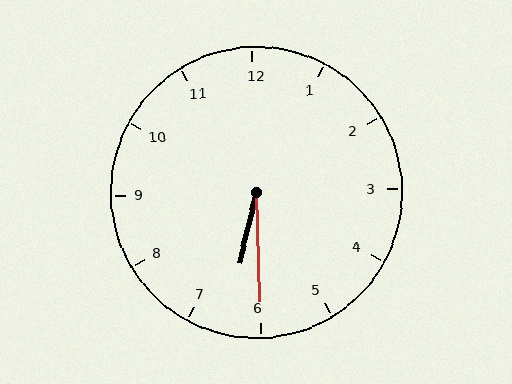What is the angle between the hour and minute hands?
Approximately 15 degrees.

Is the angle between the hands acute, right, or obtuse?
It is acute.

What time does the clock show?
6:30.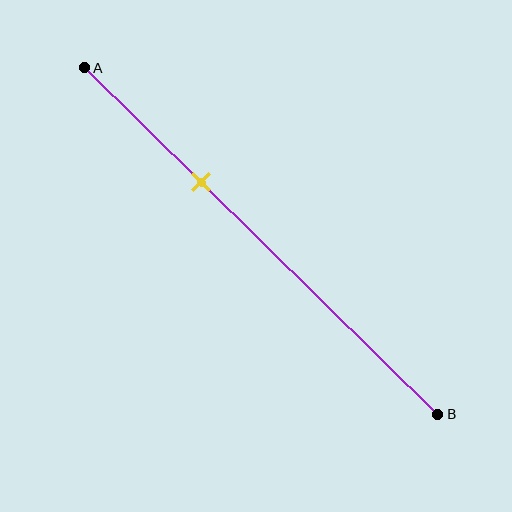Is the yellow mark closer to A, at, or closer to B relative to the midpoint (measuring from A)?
The yellow mark is closer to point A than the midpoint of segment AB.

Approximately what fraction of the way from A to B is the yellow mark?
The yellow mark is approximately 35% of the way from A to B.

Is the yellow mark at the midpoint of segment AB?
No, the mark is at about 35% from A, not at the 50% midpoint.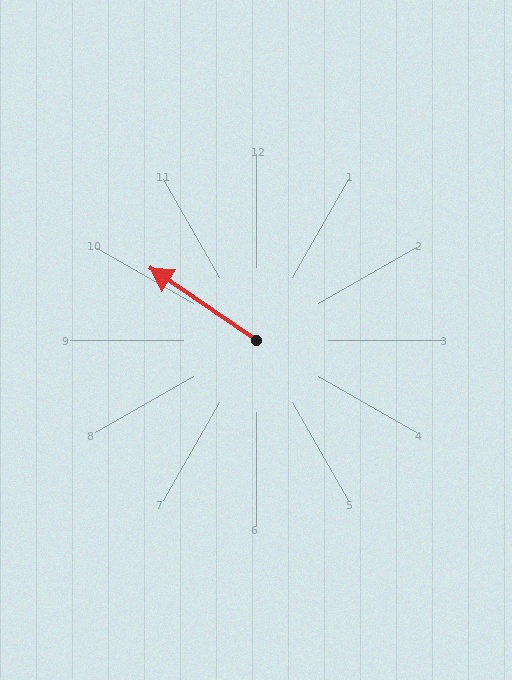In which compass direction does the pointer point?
Northwest.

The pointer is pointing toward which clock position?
Roughly 10 o'clock.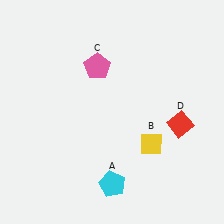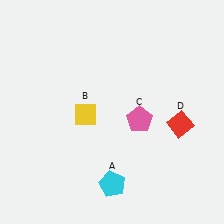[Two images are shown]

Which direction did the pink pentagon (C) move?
The pink pentagon (C) moved down.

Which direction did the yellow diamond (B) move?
The yellow diamond (B) moved left.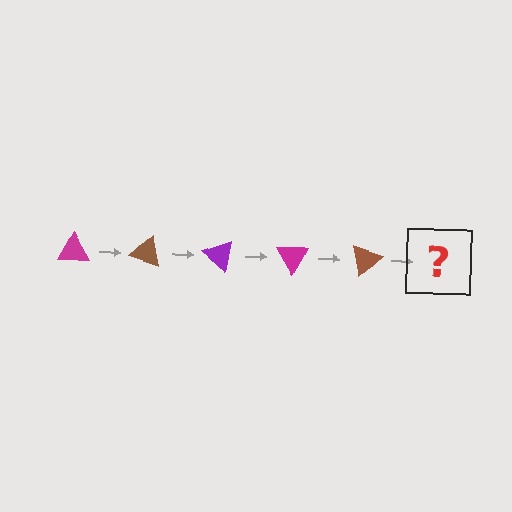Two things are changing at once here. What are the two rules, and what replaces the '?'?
The two rules are that it rotates 20 degrees each step and the color cycles through magenta, brown, and purple. The '?' should be a purple triangle, rotated 100 degrees from the start.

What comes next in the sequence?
The next element should be a purple triangle, rotated 100 degrees from the start.